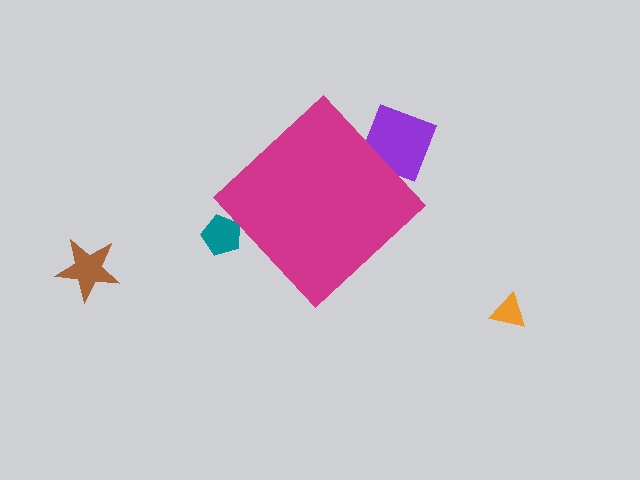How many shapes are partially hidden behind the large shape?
2 shapes are partially hidden.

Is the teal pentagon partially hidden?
Yes, the teal pentagon is partially hidden behind the magenta diamond.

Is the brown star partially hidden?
No, the brown star is fully visible.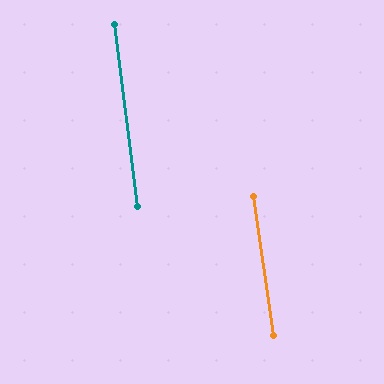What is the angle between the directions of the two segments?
Approximately 1 degree.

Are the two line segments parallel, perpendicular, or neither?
Parallel — their directions differ by only 0.7°.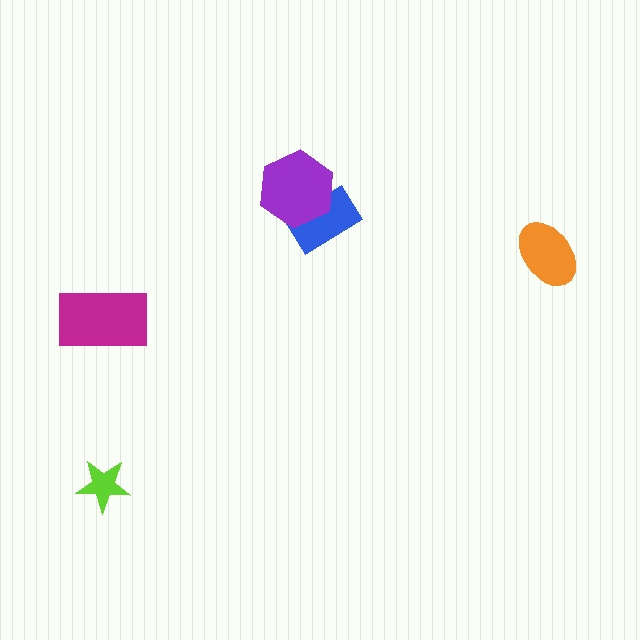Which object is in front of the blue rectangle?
The purple hexagon is in front of the blue rectangle.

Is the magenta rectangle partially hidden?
No, no other shape covers it.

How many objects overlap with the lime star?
0 objects overlap with the lime star.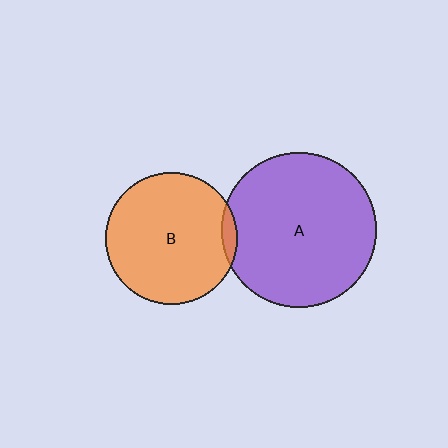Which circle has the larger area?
Circle A (purple).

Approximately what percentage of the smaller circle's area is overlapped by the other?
Approximately 5%.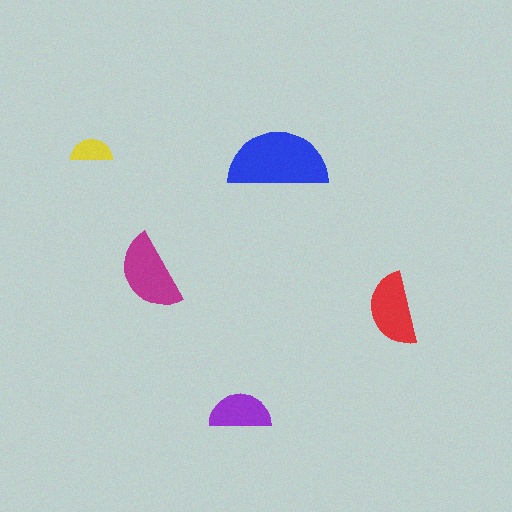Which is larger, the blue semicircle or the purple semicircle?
The blue one.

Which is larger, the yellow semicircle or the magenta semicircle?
The magenta one.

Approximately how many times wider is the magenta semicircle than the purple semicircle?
About 1.5 times wider.